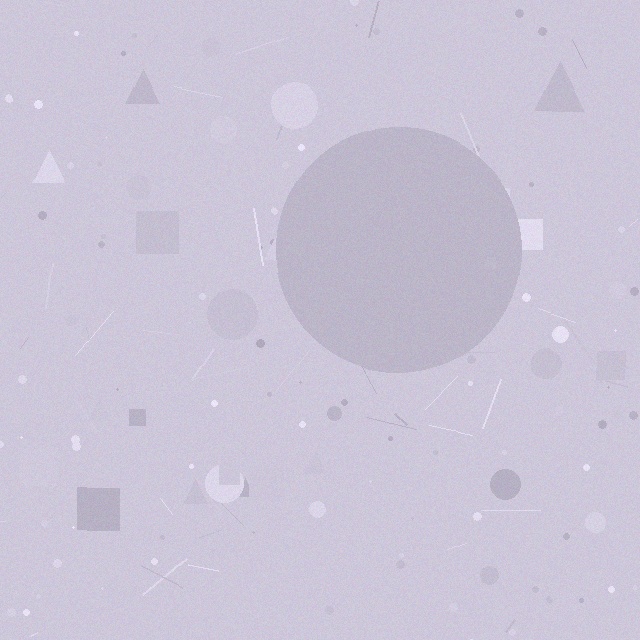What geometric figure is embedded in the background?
A circle is embedded in the background.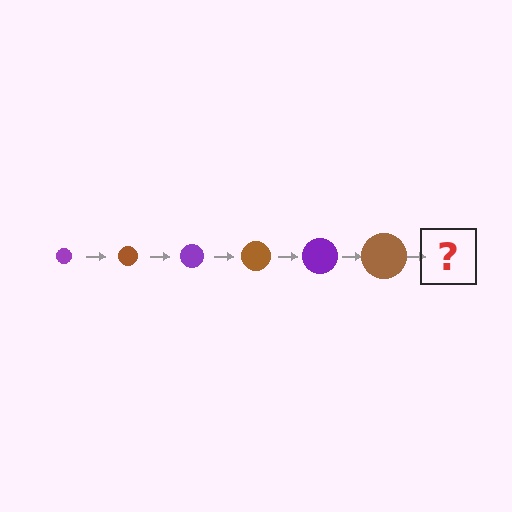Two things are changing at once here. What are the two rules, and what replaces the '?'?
The two rules are that the circle grows larger each step and the color cycles through purple and brown. The '?' should be a purple circle, larger than the previous one.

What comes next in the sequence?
The next element should be a purple circle, larger than the previous one.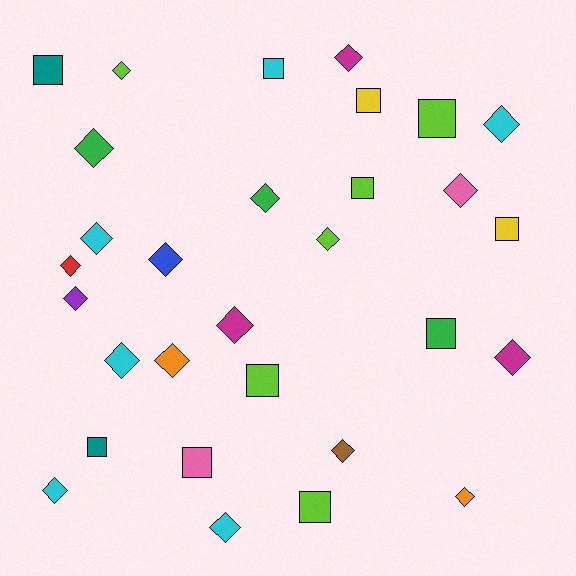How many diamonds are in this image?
There are 19 diamonds.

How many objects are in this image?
There are 30 objects.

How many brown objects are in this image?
There is 1 brown object.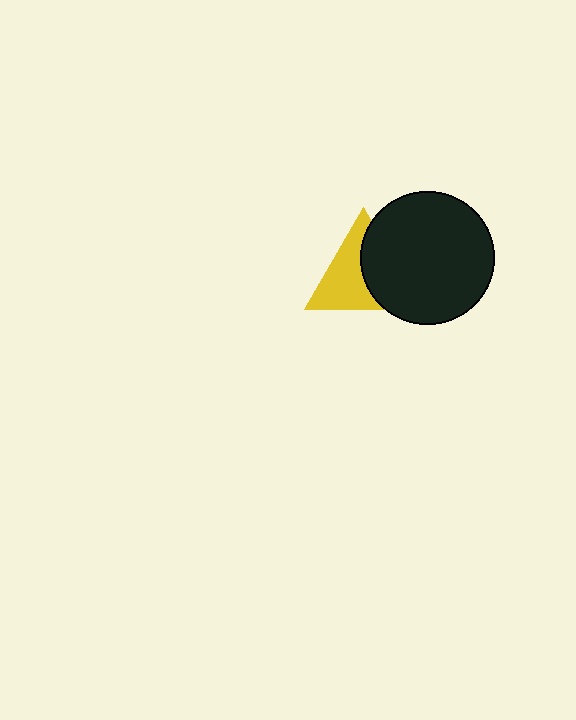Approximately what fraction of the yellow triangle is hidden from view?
Roughly 46% of the yellow triangle is hidden behind the black circle.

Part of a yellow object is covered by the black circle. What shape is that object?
It is a triangle.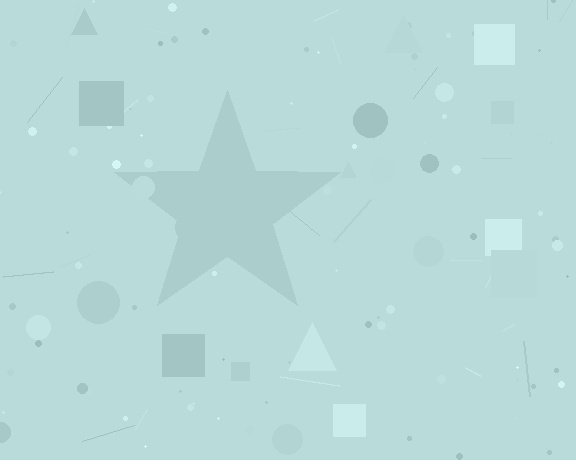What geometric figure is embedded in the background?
A star is embedded in the background.